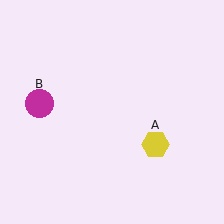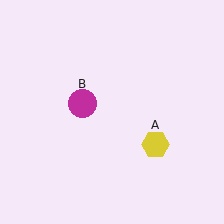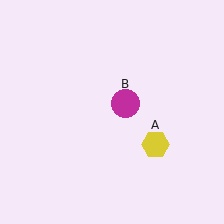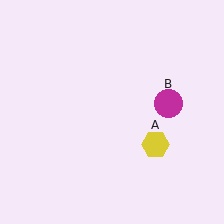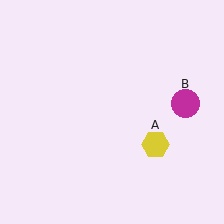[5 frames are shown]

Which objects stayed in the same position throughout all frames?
Yellow hexagon (object A) remained stationary.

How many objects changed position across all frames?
1 object changed position: magenta circle (object B).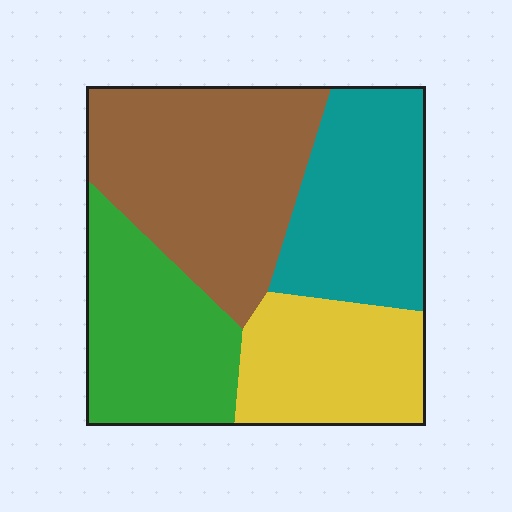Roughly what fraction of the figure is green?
Green takes up about one quarter (1/4) of the figure.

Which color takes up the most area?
Brown, at roughly 35%.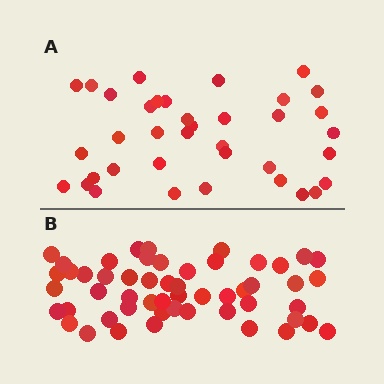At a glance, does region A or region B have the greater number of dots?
Region B (the bottom region) has more dots.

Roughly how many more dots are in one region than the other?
Region B has approximately 15 more dots than region A.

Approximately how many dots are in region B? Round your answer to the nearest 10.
About 50 dots. (The exact count is 53, which rounds to 50.)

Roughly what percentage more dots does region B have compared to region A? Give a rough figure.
About 45% more.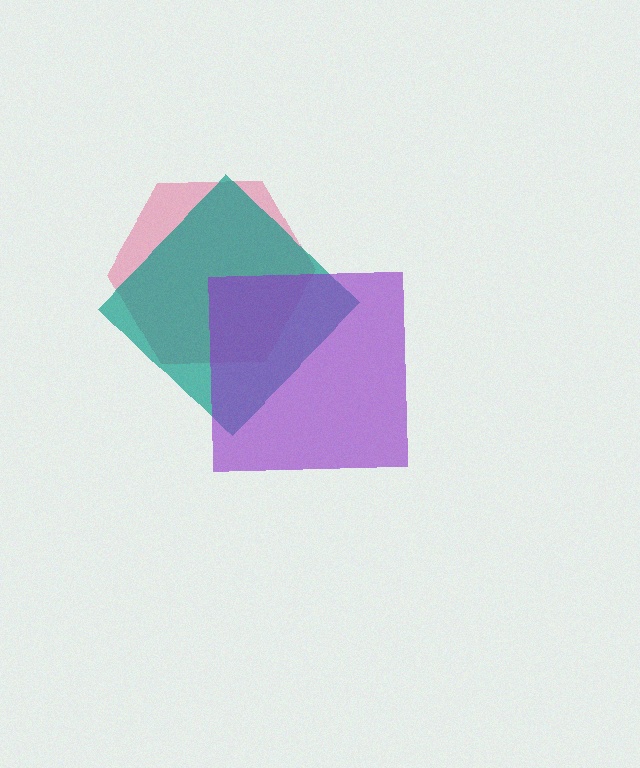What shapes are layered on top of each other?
The layered shapes are: a pink hexagon, a teal diamond, a purple square.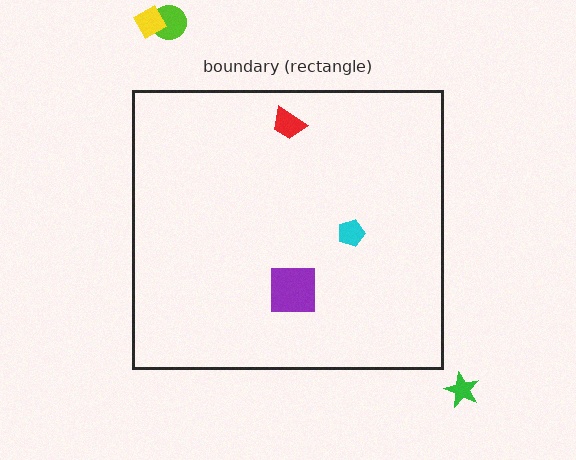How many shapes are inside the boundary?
3 inside, 3 outside.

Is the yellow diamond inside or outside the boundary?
Outside.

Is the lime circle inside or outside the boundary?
Outside.